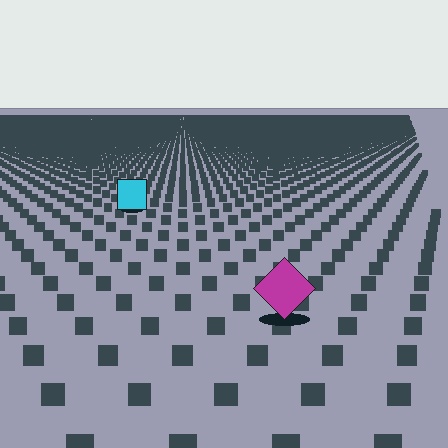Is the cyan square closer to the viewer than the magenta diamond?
No. The magenta diamond is closer — you can tell from the texture gradient: the ground texture is coarser near it.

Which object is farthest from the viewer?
The cyan square is farthest from the viewer. It appears smaller and the ground texture around it is denser.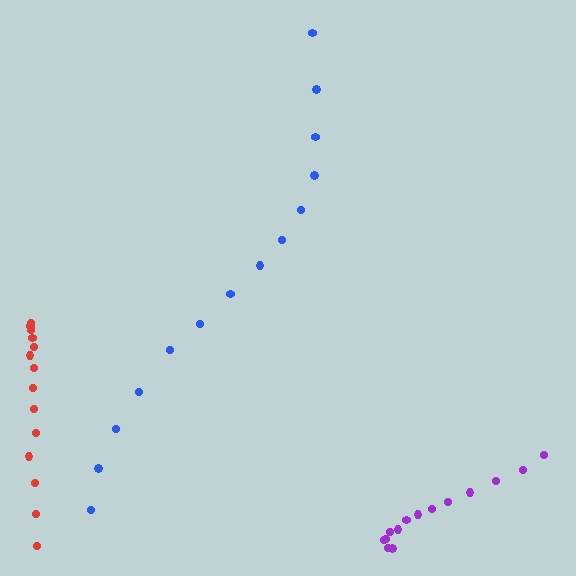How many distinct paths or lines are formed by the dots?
There are 3 distinct paths.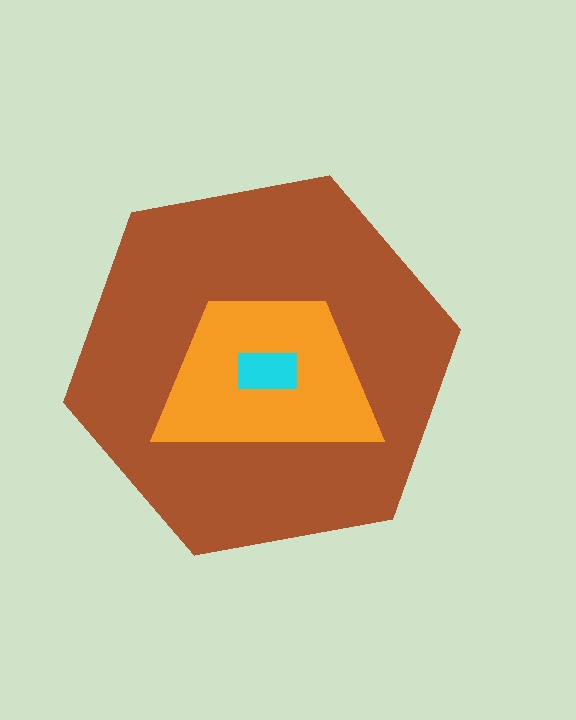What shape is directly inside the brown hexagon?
The orange trapezoid.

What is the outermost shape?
The brown hexagon.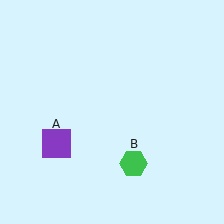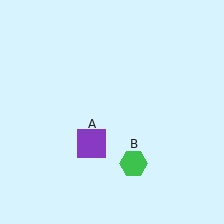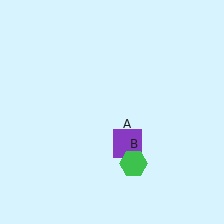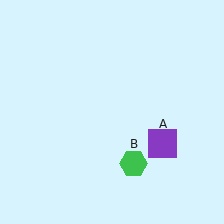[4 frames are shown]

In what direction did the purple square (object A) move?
The purple square (object A) moved right.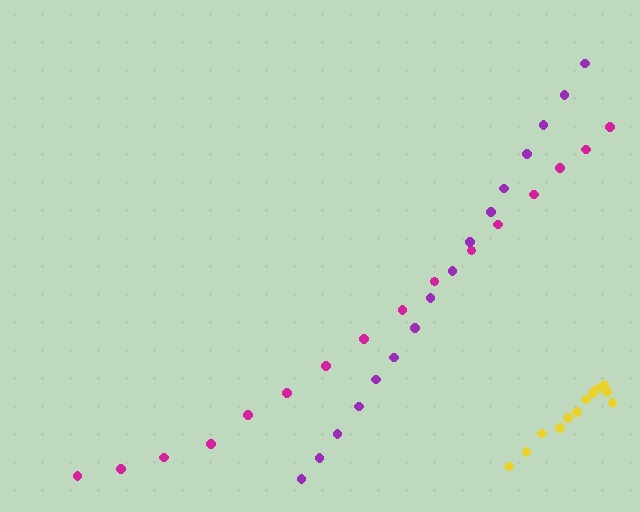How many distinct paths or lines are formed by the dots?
There are 3 distinct paths.